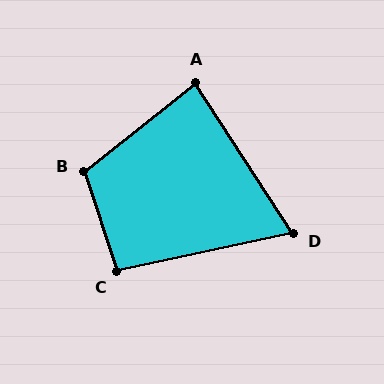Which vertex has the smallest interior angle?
D, at approximately 69 degrees.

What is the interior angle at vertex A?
Approximately 84 degrees (acute).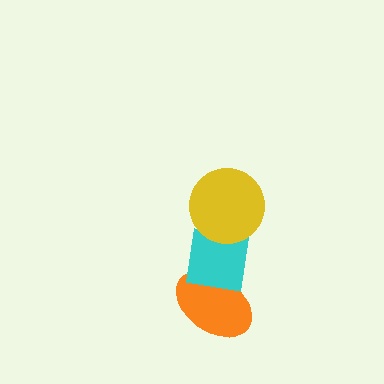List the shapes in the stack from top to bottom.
From top to bottom: the yellow circle, the cyan square, the orange ellipse.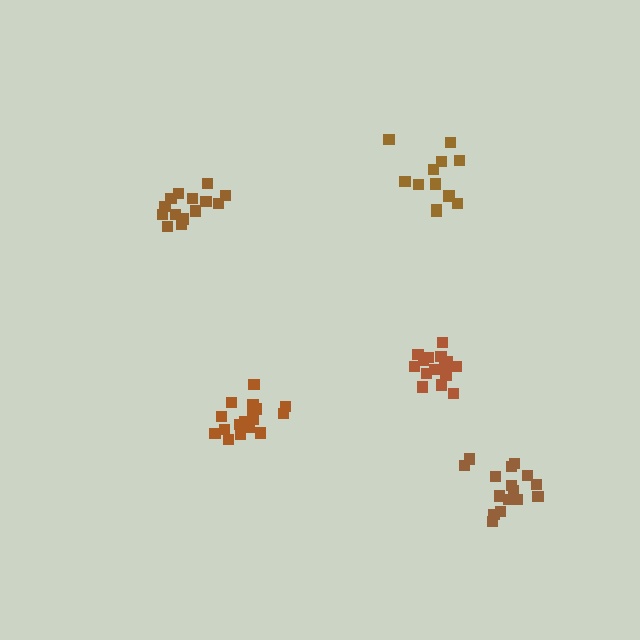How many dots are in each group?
Group 1: 16 dots, Group 2: 12 dots, Group 3: 16 dots, Group 4: 17 dots, Group 5: 14 dots (75 total).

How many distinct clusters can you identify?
There are 5 distinct clusters.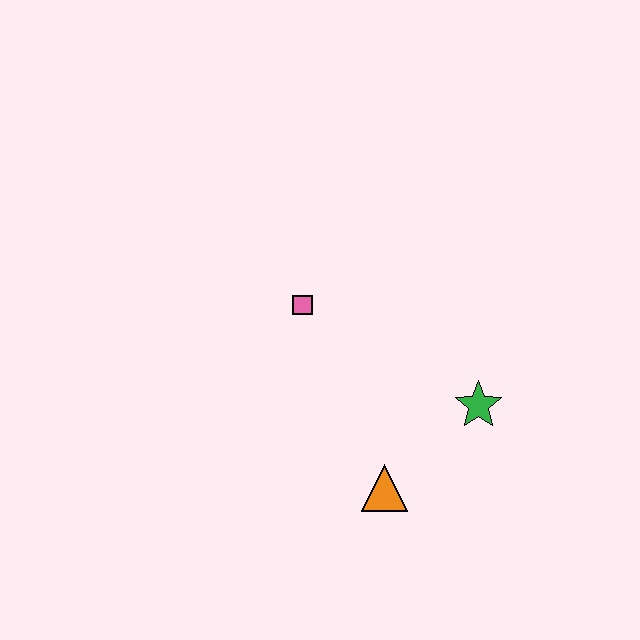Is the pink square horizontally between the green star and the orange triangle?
No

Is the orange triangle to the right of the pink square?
Yes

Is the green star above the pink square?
No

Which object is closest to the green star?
The orange triangle is closest to the green star.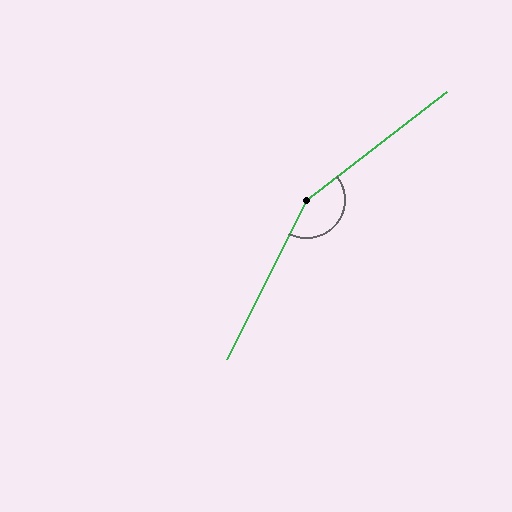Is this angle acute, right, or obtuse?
It is obtuse.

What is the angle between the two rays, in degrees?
Approximately 154 degrees.